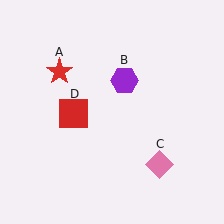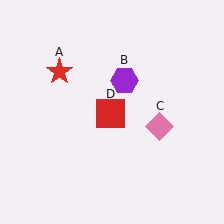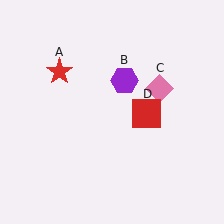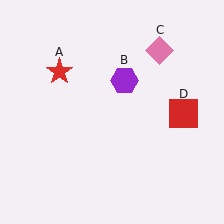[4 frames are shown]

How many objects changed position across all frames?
2 objects changed position: pink diamond (object C), red square (object D).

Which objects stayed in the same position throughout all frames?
Red star (object A) and purple hexagon (object B) remained stationary.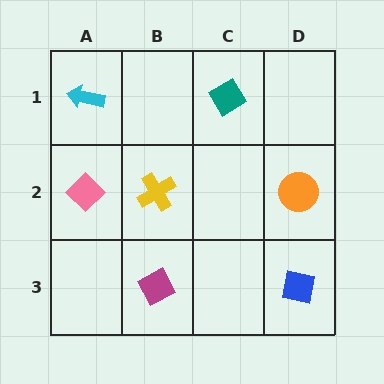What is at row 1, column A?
A cyan arrow.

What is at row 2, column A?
A pink diamond.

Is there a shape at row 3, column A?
No, that cell is empty.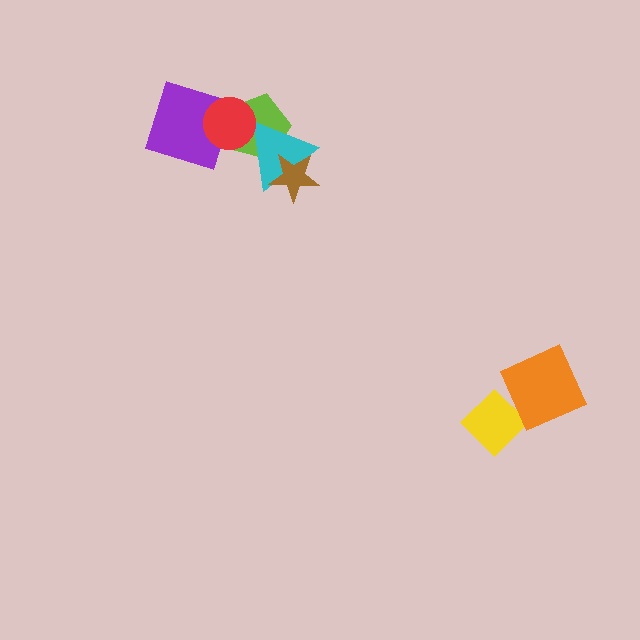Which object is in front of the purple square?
The red circle is in front of the purple square.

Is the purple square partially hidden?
Yes, it is partially covered by another shape.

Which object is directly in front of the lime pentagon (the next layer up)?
The cyan triangle is directly in front of the lime pentagon.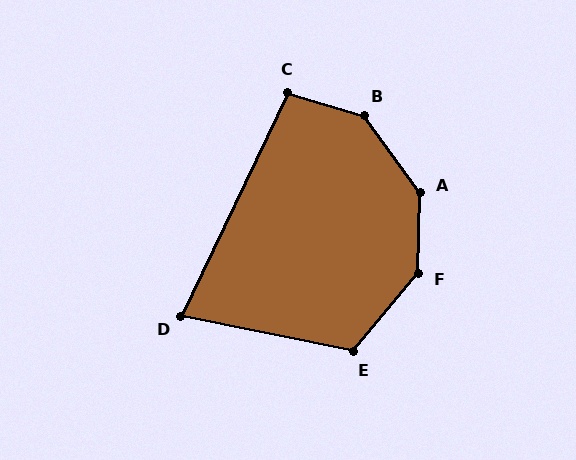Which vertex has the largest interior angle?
B, at approximately 143 degrees.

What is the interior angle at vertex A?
Approximately 143 degrees (obtuse).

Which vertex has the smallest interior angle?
D, at approximately 76 degrees.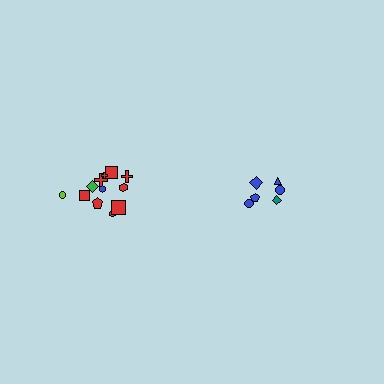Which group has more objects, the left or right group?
The left group.